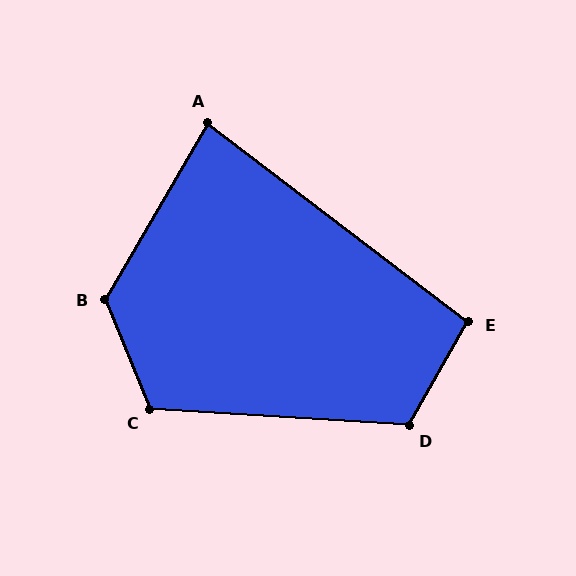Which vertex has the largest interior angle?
B, at approximately 127 degrees.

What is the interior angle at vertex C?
Approximately 116 degrees (obtuse).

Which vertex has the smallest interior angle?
A, at approximately 83 degrees.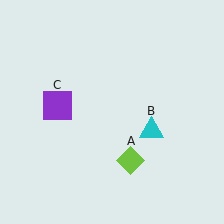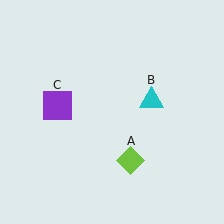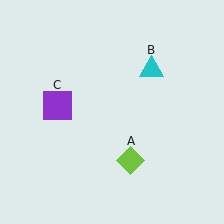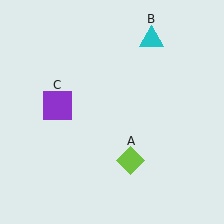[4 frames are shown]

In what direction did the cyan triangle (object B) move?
The cyan triangle (object B) moved up.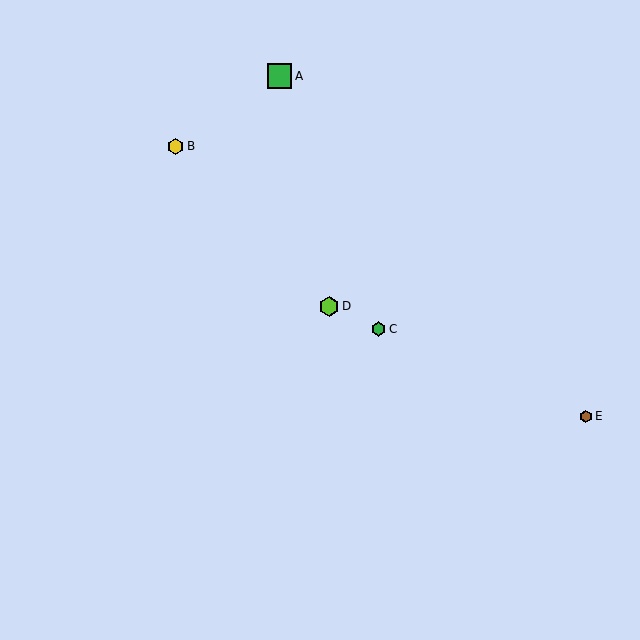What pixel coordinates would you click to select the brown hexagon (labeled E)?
Click at (586, 416) to select the brown hexagon E.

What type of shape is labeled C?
Shape C is a green hexagon.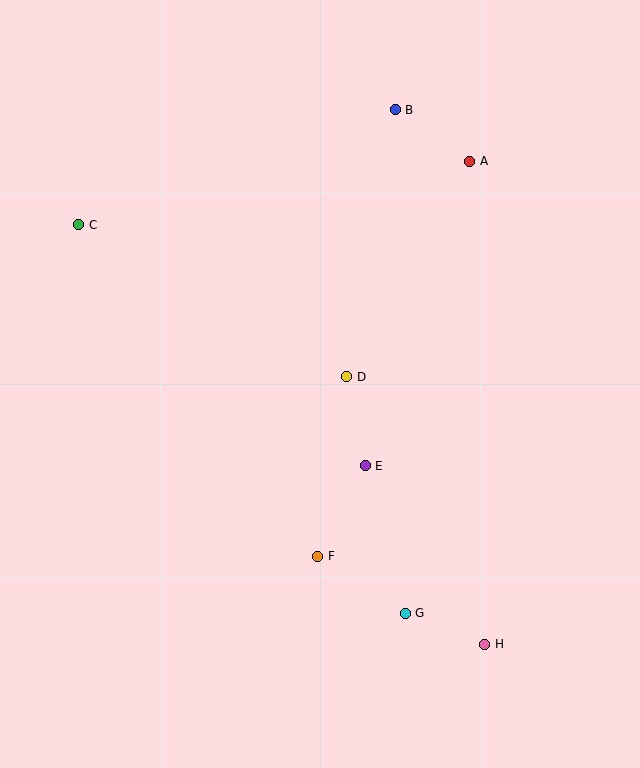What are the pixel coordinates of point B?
Point B is at (395, 110).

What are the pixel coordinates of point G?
Point G is at (405, 613).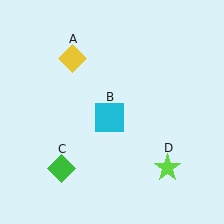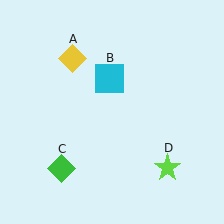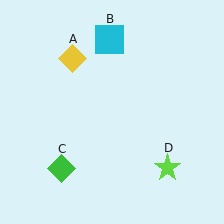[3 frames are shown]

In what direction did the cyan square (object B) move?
The cyan square (object B) moved up.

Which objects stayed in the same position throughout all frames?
Yellow diamond (object A) and green diamond (object C) and lime star (object D) remained stationary.